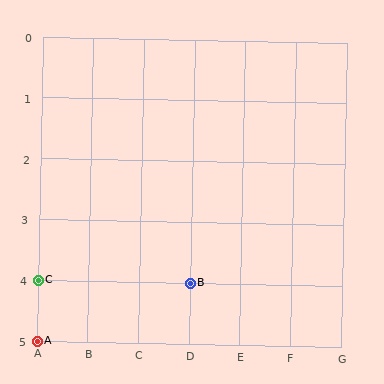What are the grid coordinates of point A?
Point A is at grid coordinates (A, 5).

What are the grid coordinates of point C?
Point C is at grid coordinates (A, 4).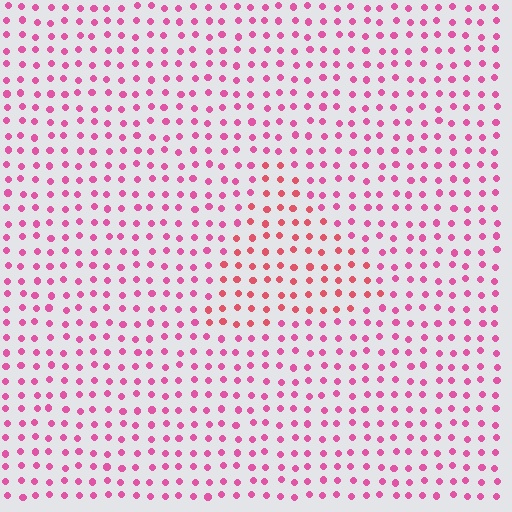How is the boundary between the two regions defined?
The boundary is defined purely by a slight shift in hue (about 25 degrees). Spacing, size, and orientation are identical on both sides.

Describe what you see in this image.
The image is filled with small pink elements in a uniform arrangement. A triangle-shaped region is visible where the elements are tinted to a slightly different hue, forming a subtle color boundary.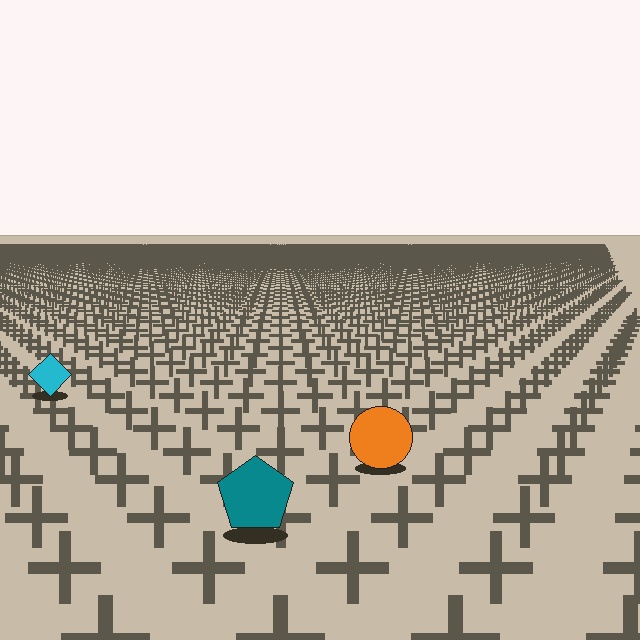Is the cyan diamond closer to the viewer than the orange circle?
No. The orange circle is closer — you can tell from the texture gradient: the ground texture is coarser near it.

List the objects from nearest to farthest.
From nearest to farthest: the teal pentagon, the orange circle, the cyan diamond.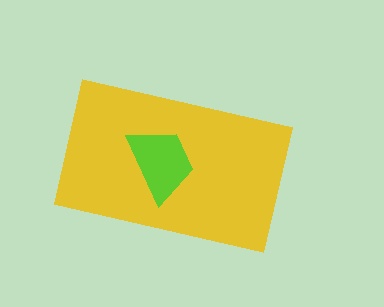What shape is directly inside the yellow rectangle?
The lime trapezoid.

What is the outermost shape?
The yellow rectangle.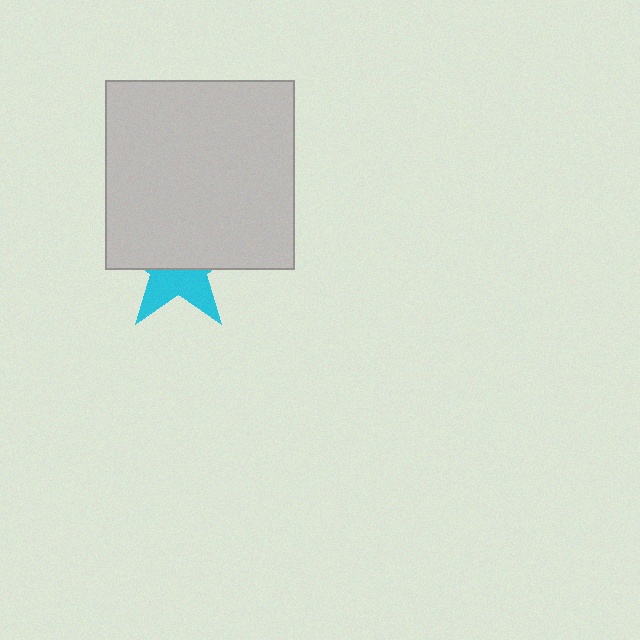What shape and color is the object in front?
The object in front is a light gray square.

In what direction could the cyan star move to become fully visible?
The cyan star could move down. That would shift it out from behind the light gray square entirely.